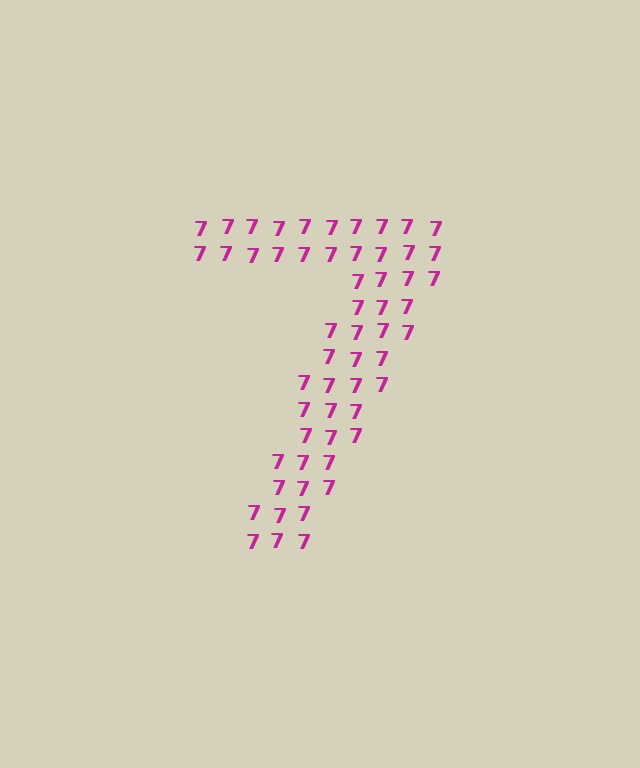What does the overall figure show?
The overall figure shows the digit 7.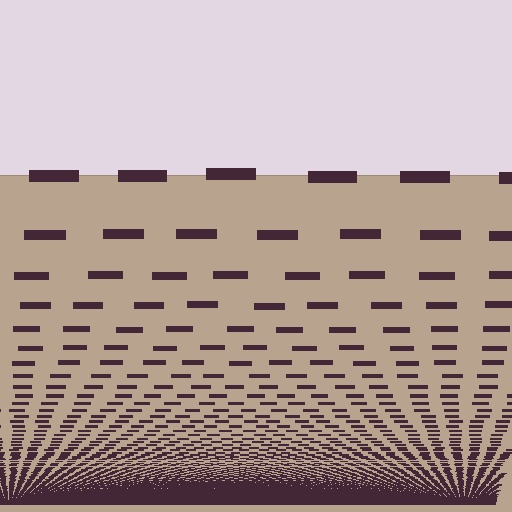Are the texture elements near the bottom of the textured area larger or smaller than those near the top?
Smaller. The gradient is inverted — elements near the bottom are smaller and denser.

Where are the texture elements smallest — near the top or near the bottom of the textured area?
Near the bottom.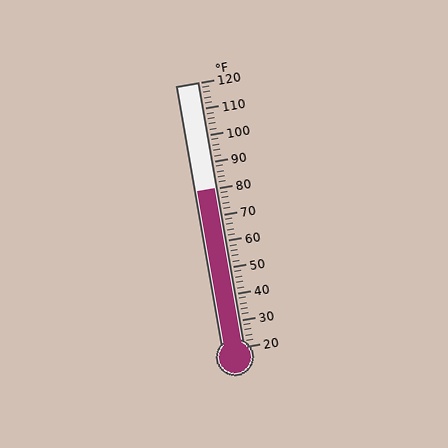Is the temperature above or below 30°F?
The temperature is above 30°F.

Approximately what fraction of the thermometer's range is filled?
The thermometer is filled to approximately 60% of its range.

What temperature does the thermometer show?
The thermometer shows approximately 80°F.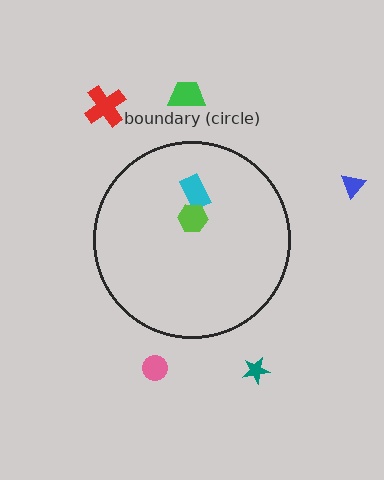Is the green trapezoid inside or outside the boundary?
Outside.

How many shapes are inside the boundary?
2 inside, 5 outside.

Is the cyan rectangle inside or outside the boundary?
Inside.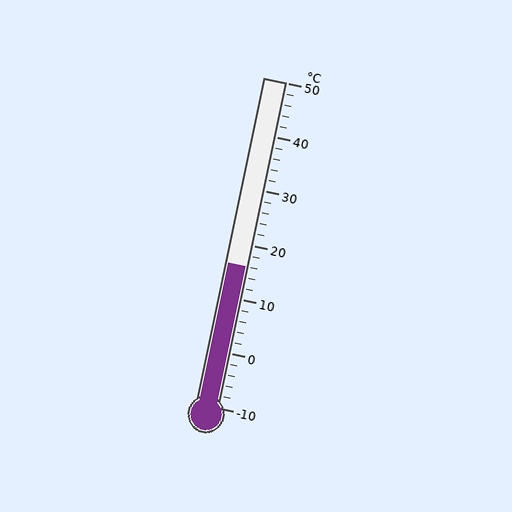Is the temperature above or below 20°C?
The temperature is below 20°C.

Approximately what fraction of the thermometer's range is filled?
The thermometer is filled to approximately 45% of its range.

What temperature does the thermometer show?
The thermometer shows approximately 16°C.